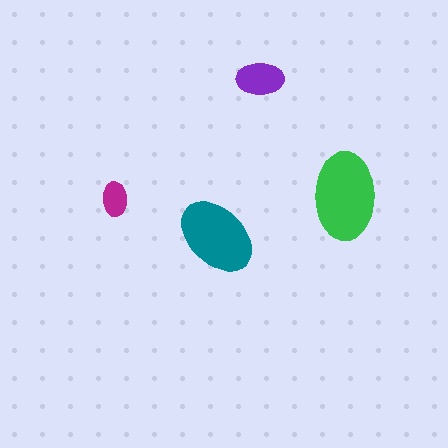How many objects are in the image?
There are 4 objects in the image.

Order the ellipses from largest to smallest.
the green one, the teal one, the purple one, the magenta one.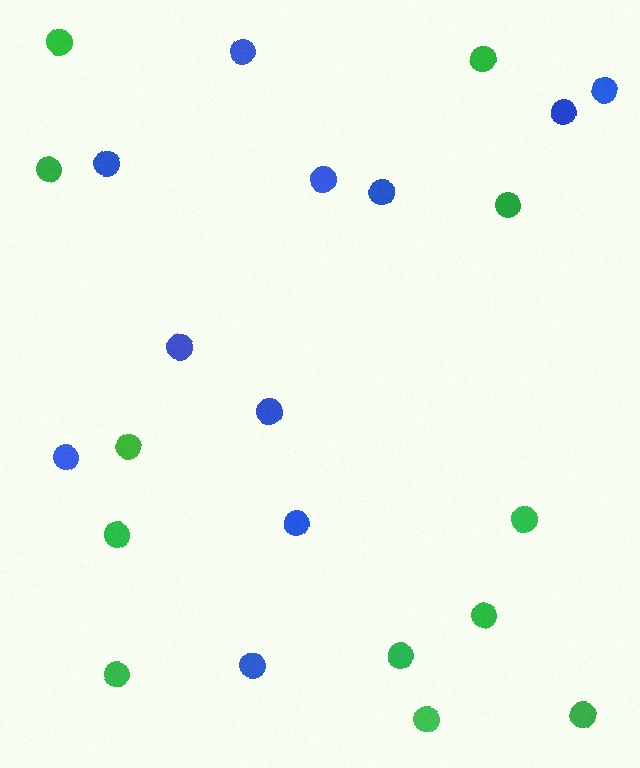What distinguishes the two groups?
There are 2 groups: one group of green circles (12) and one group of blue circles (11).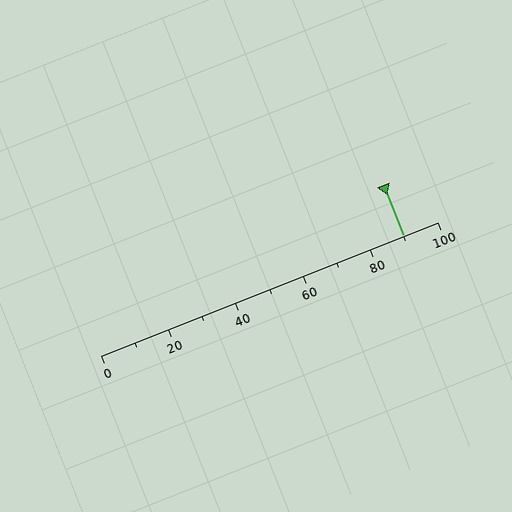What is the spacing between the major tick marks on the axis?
The major ticks are spaced 20 apart.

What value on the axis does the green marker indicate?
The marker indicates approximately 90.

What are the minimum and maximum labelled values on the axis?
The axis runs from 0 to 100.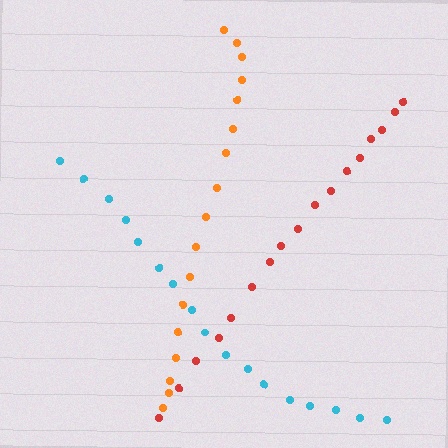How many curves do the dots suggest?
There are 3 distinct paths.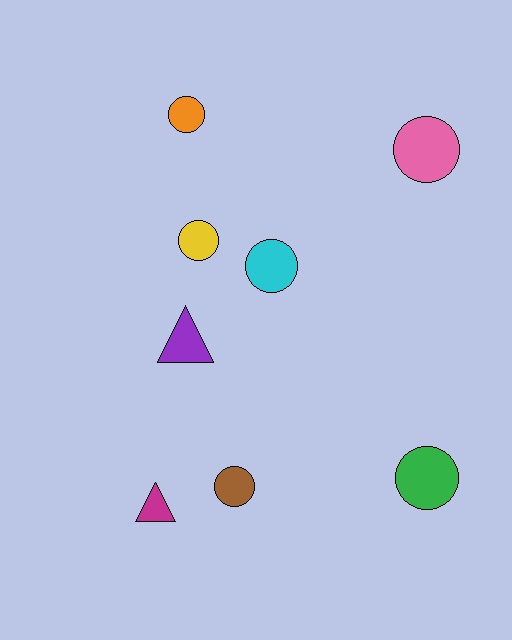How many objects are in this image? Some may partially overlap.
There are 8 objects.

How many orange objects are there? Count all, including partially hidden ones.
There is 1 orange object.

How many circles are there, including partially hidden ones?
There are 6 circles.